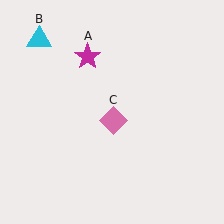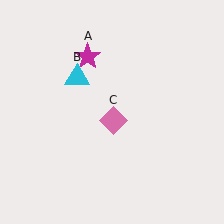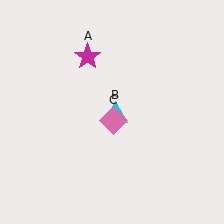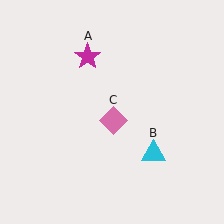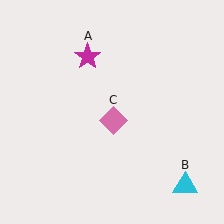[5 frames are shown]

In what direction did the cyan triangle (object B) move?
The cyan triangle (object B) moved down and to the right.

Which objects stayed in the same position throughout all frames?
Magenta star (object A) and pink diamond (object C) remained stationary.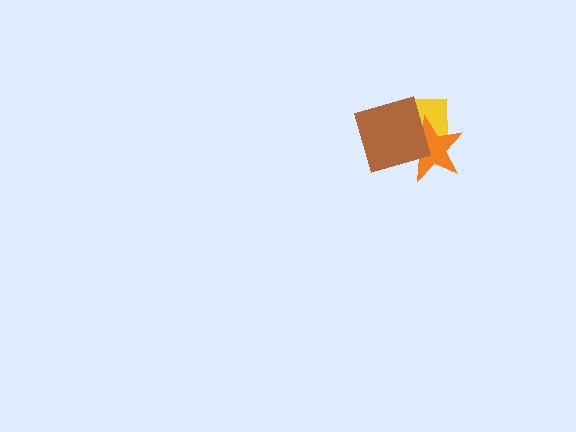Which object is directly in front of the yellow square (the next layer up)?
The orange star is directly in front of the yellow square.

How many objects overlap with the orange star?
2 objects overlap with the orange star.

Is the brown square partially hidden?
No, no other shape covers it.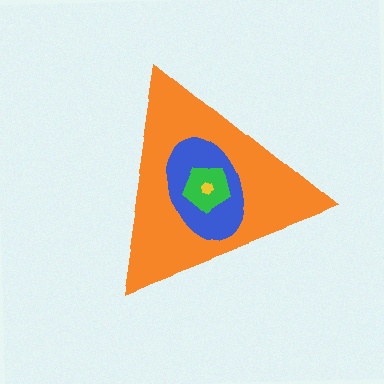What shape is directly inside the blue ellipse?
The green pentagon.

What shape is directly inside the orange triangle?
The blue ellipse.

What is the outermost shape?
The orange triangle.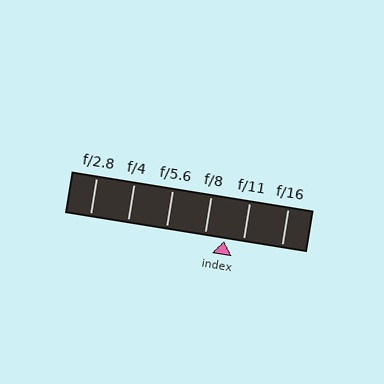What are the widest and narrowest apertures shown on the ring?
The widest aperture shown is f/2.8 and the narrowest is f/16.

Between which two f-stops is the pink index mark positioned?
The index mark is between f/8 and f/11.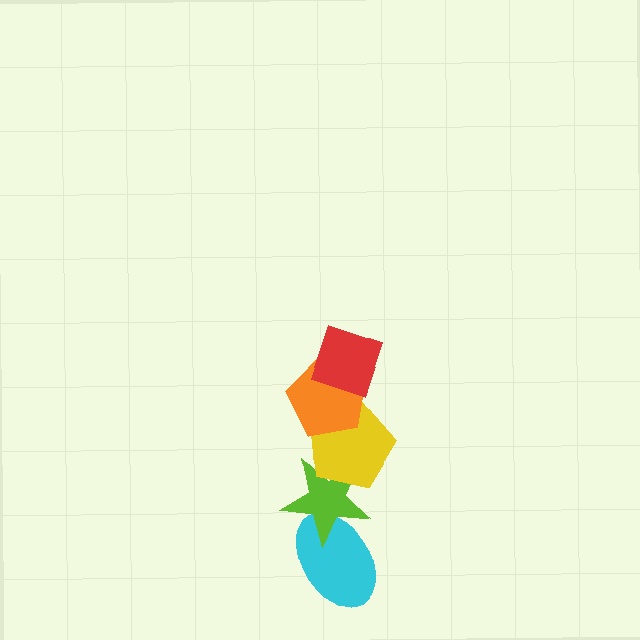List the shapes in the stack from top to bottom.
From top to bottom: the red diamond, the orange pentagon, the yellow pentagon, the lime star, the cyan ellipse.